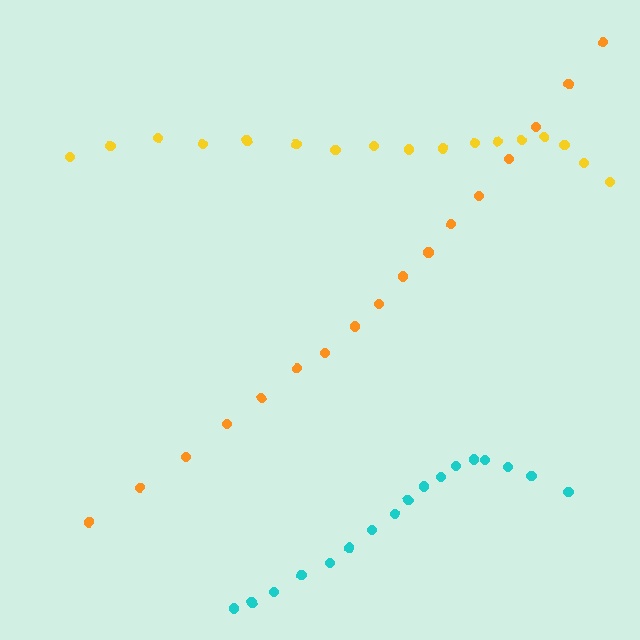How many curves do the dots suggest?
There are 3 distinct paths.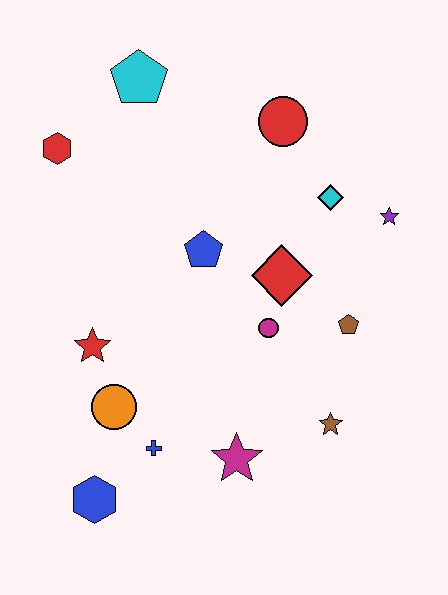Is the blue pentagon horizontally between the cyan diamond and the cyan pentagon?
Yes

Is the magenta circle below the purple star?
Yes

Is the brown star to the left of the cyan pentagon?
No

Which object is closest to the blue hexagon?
The blue cross is closest to the blue hexagon.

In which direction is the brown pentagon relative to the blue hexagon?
The brown pentagon is to the right of the blue hexagon.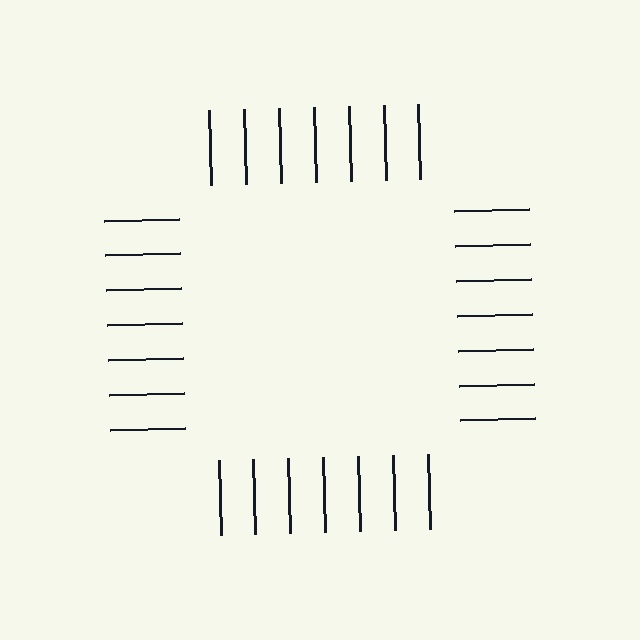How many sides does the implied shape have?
4 sides — the line-ends trace a square.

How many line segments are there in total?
28 — 7 along each of the 4 edges.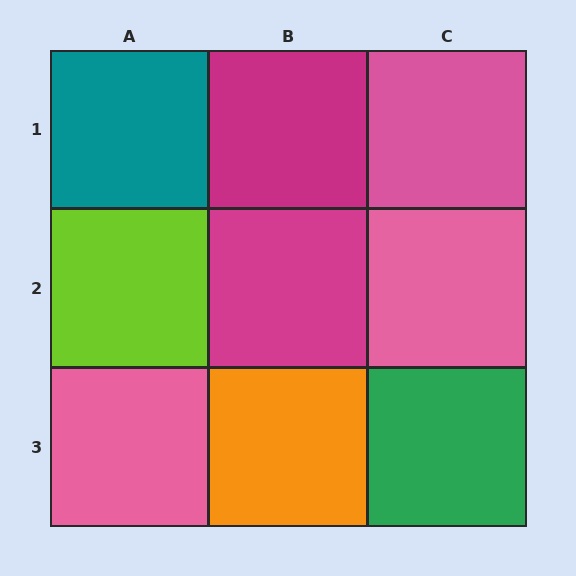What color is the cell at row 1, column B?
Magenta.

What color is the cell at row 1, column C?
Pink.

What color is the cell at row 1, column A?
Teal.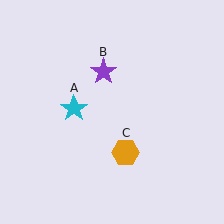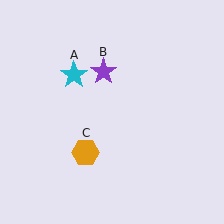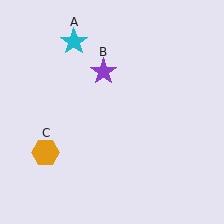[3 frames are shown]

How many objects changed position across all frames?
2 objects changed position: cyan star (object A), orange hexagon (object C).